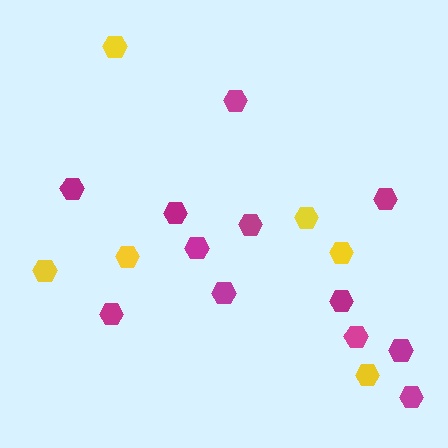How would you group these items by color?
There are 2 groups: one group of magenta hexagons (12) and one group of yellow hexagons (6).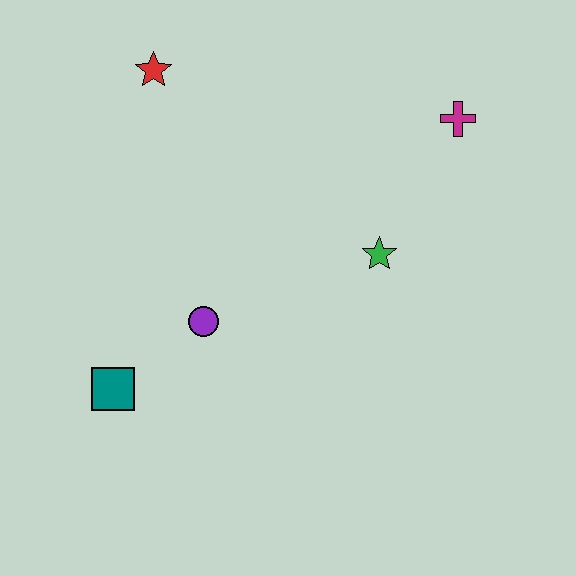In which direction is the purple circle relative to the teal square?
The purple circle is to the right of the teal square.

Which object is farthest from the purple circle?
The magenta cross is farthest from the purple circle.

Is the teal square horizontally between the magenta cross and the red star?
No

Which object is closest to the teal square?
The purple circle is closest to the teal square.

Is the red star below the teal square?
No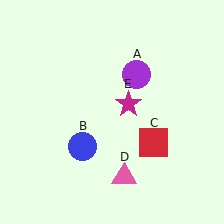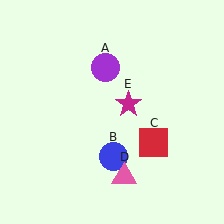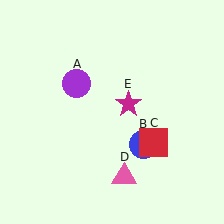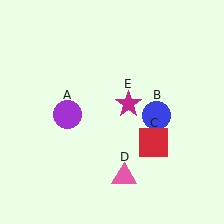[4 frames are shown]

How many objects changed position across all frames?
2 objects changed position: purple circle (object A), blue circle (object B).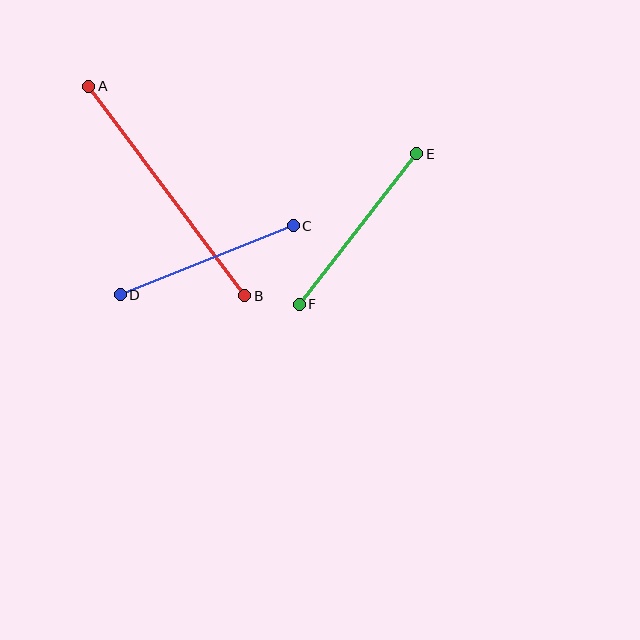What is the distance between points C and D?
The distance is approximately 186 pixels.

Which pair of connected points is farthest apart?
Points A and B are farthest apart.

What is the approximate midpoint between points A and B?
The midpoint is at approximately (167, 191) pixels.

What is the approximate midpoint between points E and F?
The midpoint is at approximately (358, 229) pixels.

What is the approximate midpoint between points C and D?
The midpoint is at approximately (207, 260) pixels.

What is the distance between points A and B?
The distance is approximately 261 pixels.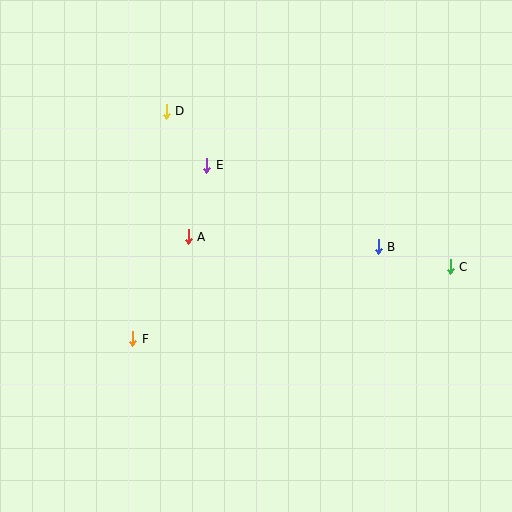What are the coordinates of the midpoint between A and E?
The midpoint between A and E is at (198, 201).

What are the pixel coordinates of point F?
Point F is at (133, 339).